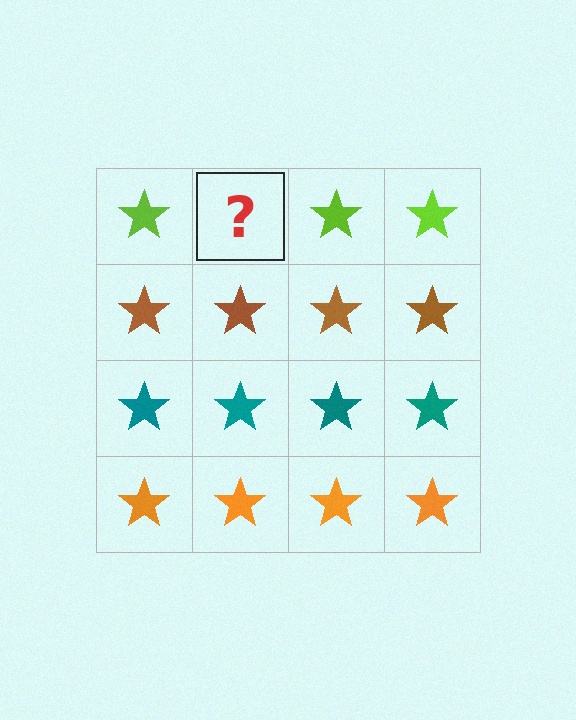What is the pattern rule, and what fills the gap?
The rule is that each row has a consistent color. The gap should be filled with a lime star.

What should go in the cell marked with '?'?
The missing cell should contain a lime star.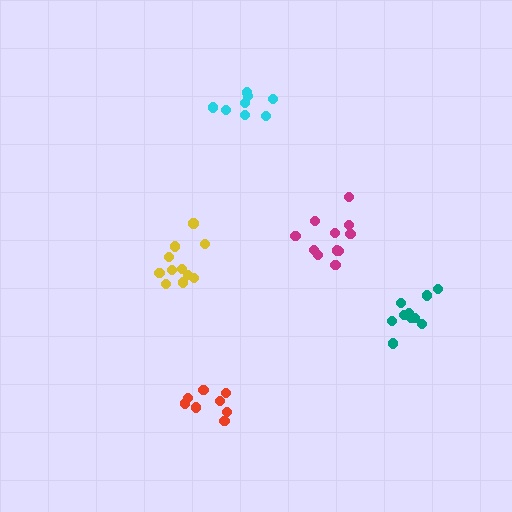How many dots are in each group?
Group 1: 11 dots, Group 2: 10 dots, Group 3: 11 dots, Group 4: 8 dots, Group 5: 8 dots (48 total).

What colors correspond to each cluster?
The clusters are colored: magenta, teal, yellow, cyan, red.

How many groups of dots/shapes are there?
There are 5 groups.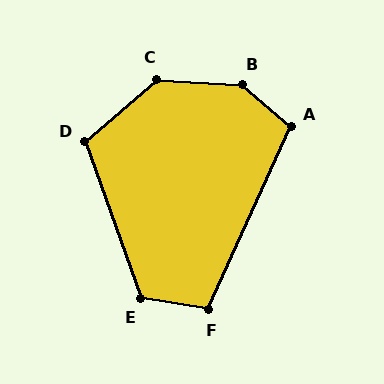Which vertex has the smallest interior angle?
F, at approximately 105 degrees.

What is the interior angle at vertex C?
Approximately 135 degrees (obtuse).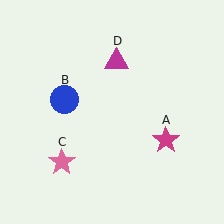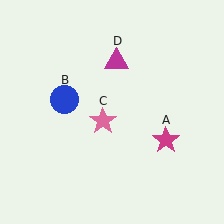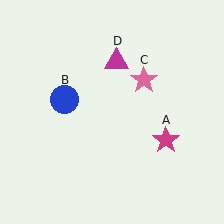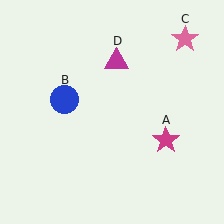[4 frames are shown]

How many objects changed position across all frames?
1 object changed position: pink star (object C).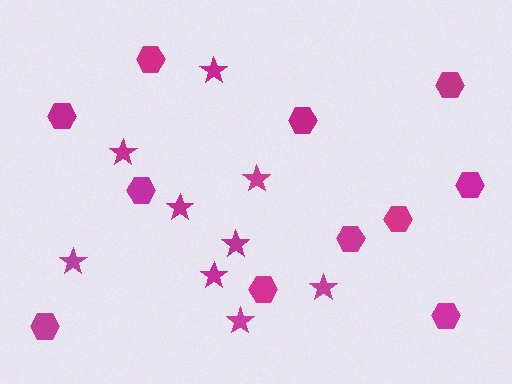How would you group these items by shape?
There are 2 groups: one group of stars (9) and one group of hexagons (11).